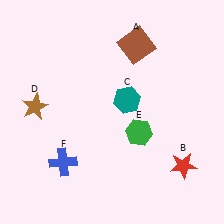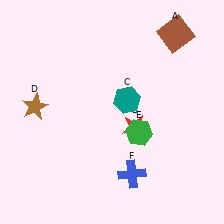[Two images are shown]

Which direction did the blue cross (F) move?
The blue cross (F) moved right.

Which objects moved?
The objects that moved are: the brown square (A), the red star (B), the blue cross (F).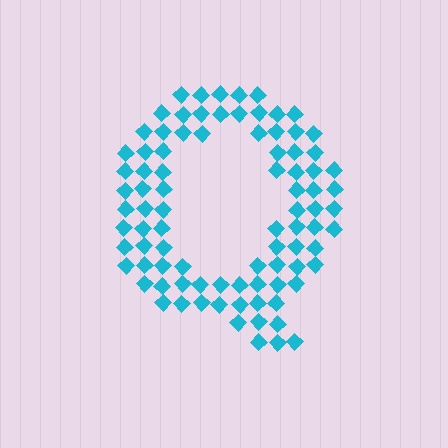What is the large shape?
The large shape is the letter Q.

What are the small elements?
The small elements are diamonds.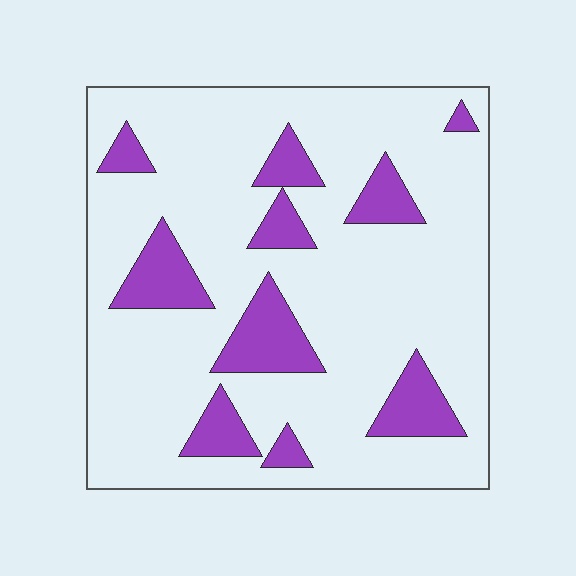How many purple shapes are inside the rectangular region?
10.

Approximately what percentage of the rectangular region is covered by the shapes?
Approximately 20%.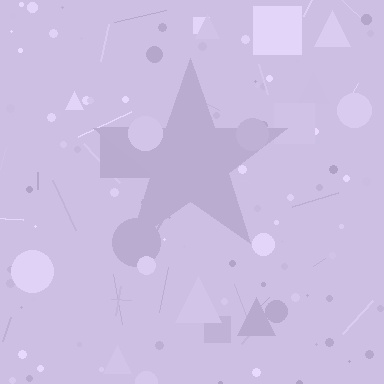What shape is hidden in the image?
A star is hidden in the image.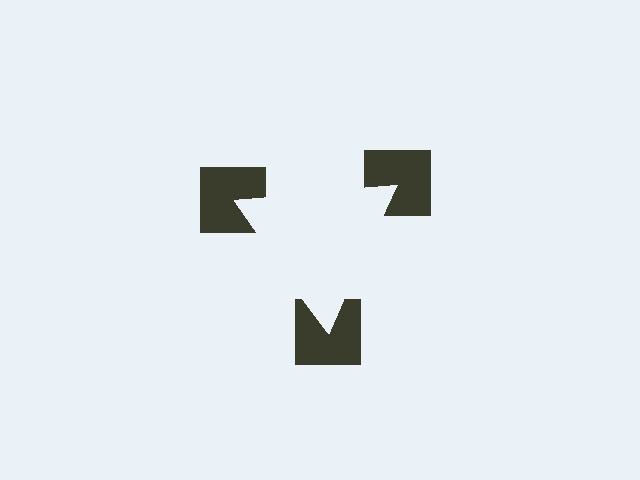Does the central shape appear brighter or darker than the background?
It typically appears slightly brighter than the background, even though no actual brightness change is drawn.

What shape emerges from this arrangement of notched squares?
An illusory triangle — its edges are inferred from the aligned wedge cuts in the notched squares, not physically drawn.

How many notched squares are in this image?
There are 3 — one at each vertex of the illusory triangle.